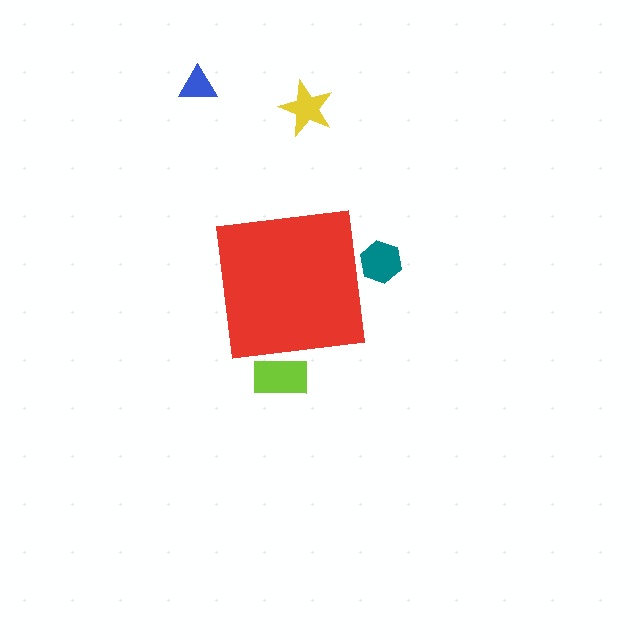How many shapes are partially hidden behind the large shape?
2 shapes are partially hidden.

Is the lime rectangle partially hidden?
Yes, the lime rectangle is partially hidden behind the red square.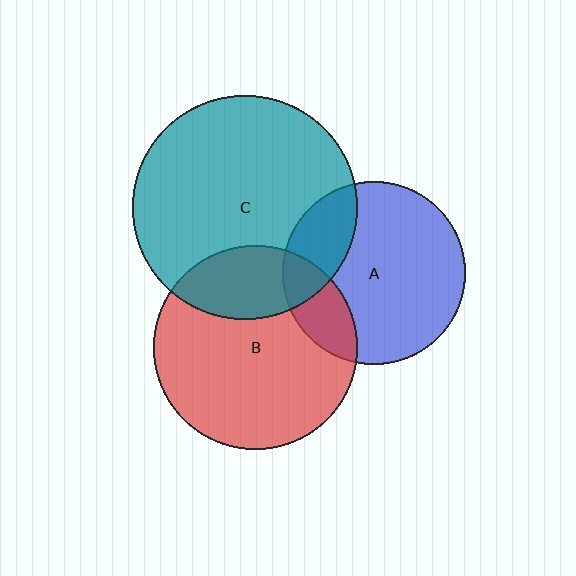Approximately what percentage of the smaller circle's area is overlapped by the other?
Approximately 20%.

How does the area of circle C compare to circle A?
Approximately 1.5 times.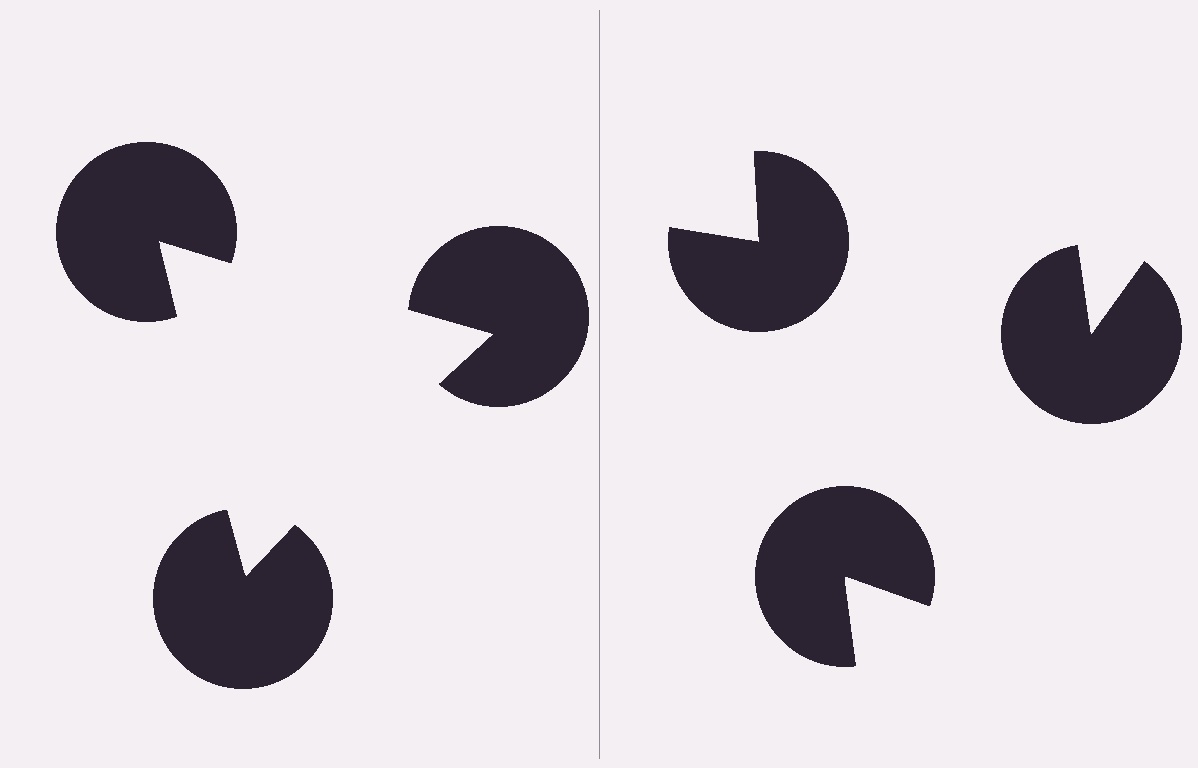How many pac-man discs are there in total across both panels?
6 — 3 on each side.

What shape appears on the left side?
An illusory triangle.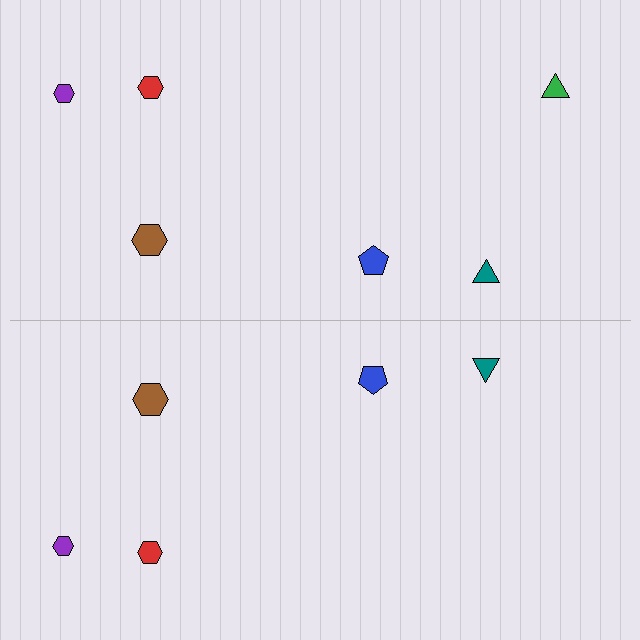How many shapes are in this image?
There are 11 shapes in this image.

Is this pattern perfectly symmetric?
No, the pattern is not perfectly symmetric. A green triangle is missing from the bottom side.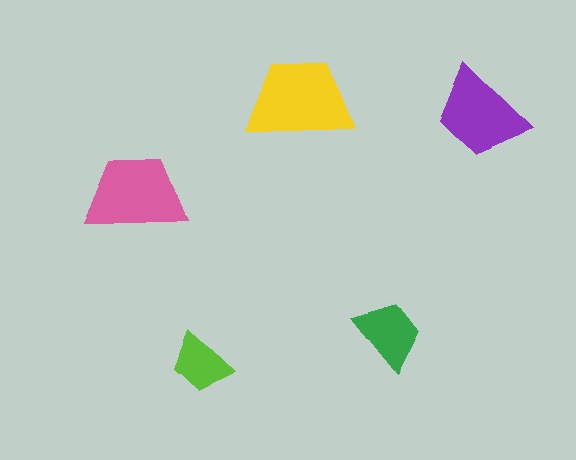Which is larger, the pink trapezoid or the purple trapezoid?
The pink one.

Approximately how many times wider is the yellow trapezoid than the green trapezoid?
About 1.5 times wider.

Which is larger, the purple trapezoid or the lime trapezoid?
The purple one.